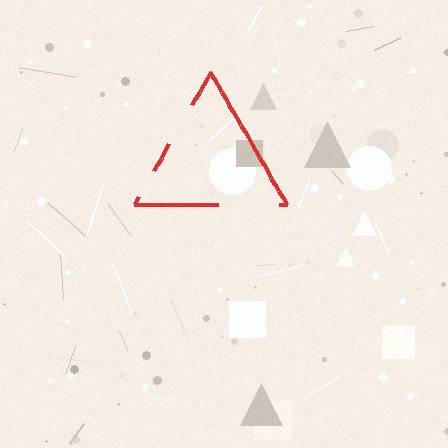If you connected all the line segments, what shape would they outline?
They would outline a triangle.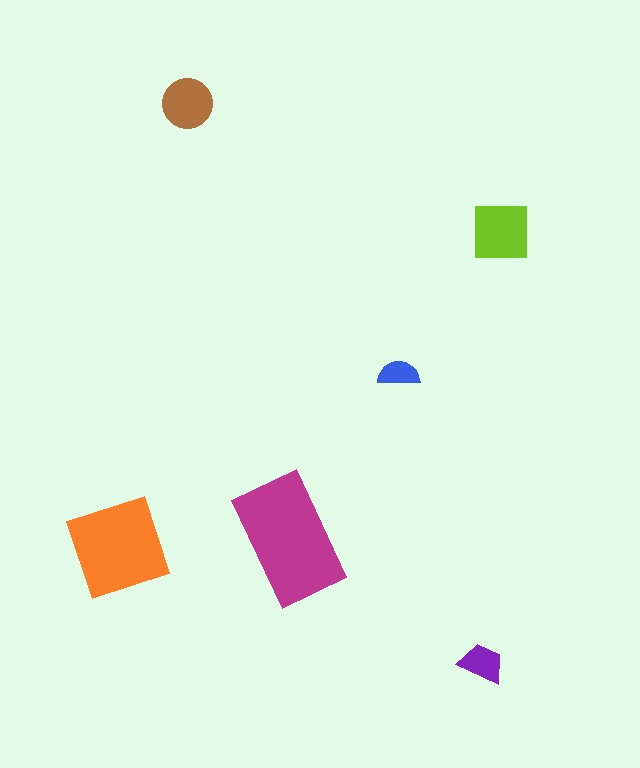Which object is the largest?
The magenta rectangle.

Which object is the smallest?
The blue semicircle.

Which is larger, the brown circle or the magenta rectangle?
The magenta rectangle.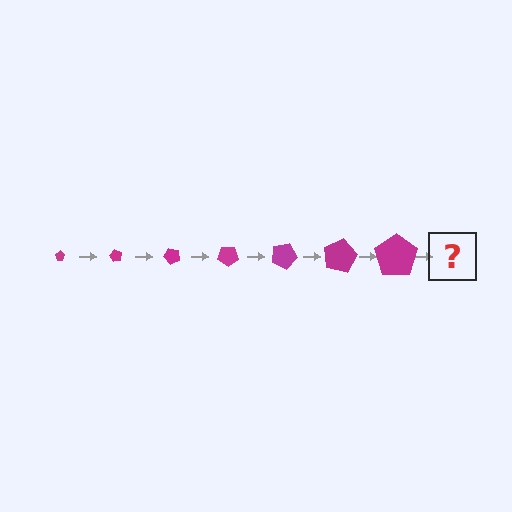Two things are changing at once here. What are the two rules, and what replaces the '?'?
The two rules are that the pentagon grows larger each step and it rotates 60 degrees each step. The '?' should be a pentagon, larger than the previous one and rotated 420 degrees from the start.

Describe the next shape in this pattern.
It should be a pentagon, larger than the previous one and rotated 420 degrees from the start.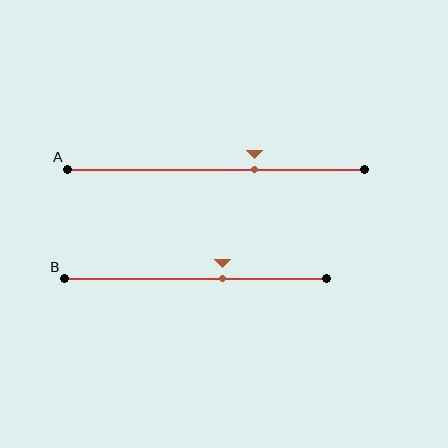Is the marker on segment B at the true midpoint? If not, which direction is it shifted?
No, the marker on segment B is shifted to the right by about 10% of the segment length.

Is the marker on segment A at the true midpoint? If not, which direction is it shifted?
No, the marker on segment A is shifted to the right by about 13% of the segment length.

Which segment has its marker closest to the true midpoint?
Segment B has its marker closest to the true midpoint.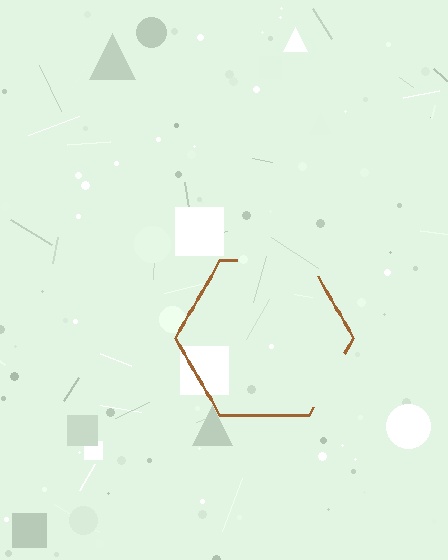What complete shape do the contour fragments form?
The contour fragments form a hexagon.